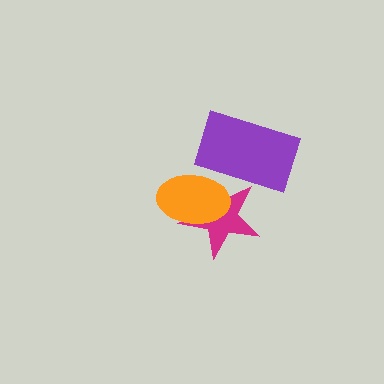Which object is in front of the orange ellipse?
The purple rectangle is in front of the orange ellipse.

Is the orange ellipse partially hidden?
Yes, it is partially covered by another shape.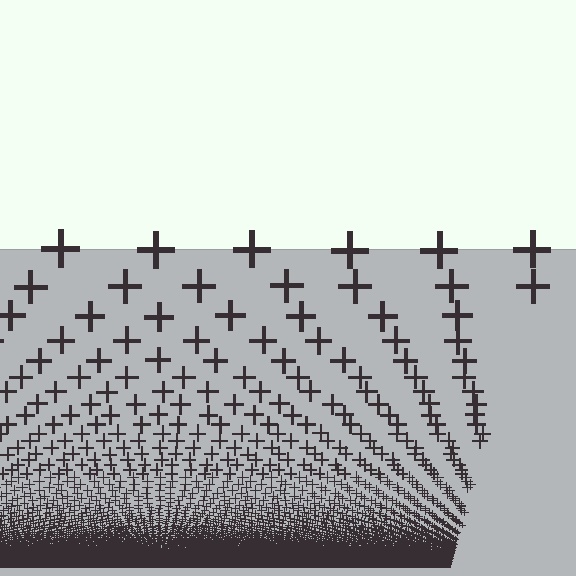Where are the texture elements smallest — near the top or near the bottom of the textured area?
Near the bottom.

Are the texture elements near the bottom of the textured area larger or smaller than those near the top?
Smaller. The gradient is inverted — elements near the bottom are smaller and denser.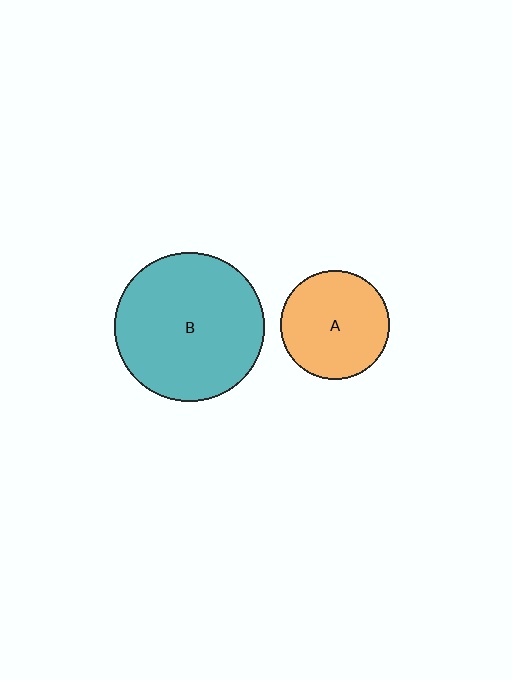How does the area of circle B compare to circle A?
Approximately 1.9 times.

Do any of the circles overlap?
No, none of the circles overlap.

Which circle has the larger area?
Circle B (teal).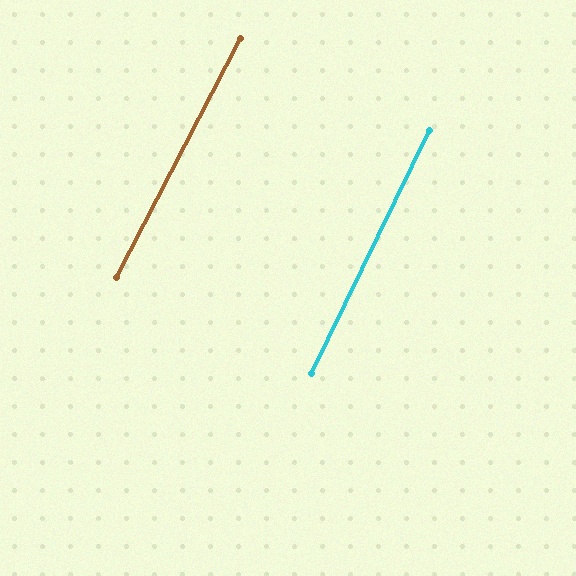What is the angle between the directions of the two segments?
Approximately 1 degree.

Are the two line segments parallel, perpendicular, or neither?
Parallel — their directions differ by only 1.5°.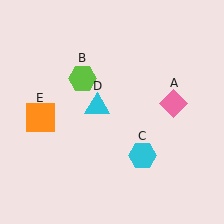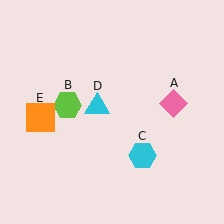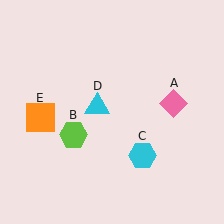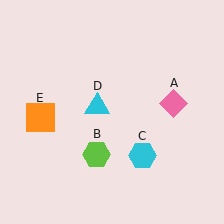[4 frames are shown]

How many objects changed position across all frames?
1 object changed position: lime hexagon (object B).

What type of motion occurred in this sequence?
The lime hexagon (object B) rotated counterclockwise around the center of the scene.